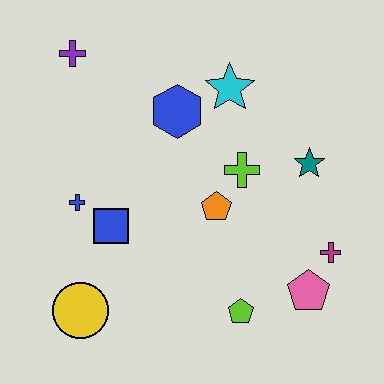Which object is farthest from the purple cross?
The pink pentagon is farthest from the purple cross.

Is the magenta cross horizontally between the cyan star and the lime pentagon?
No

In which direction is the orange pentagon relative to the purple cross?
The orange pentagon is below the purple cross.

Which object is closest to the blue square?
The blue cross is closest to the blue square.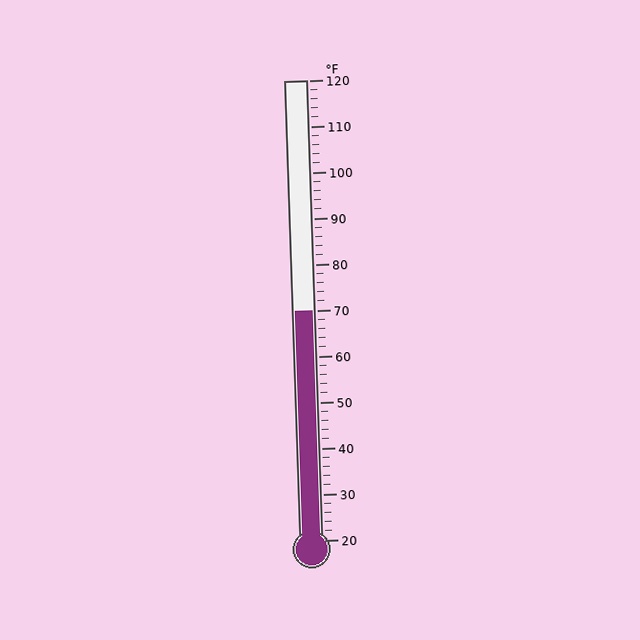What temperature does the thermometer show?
The thermometer shows approximately 70°F.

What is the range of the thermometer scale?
The thermometer scale ranges from 20°F to 120°F.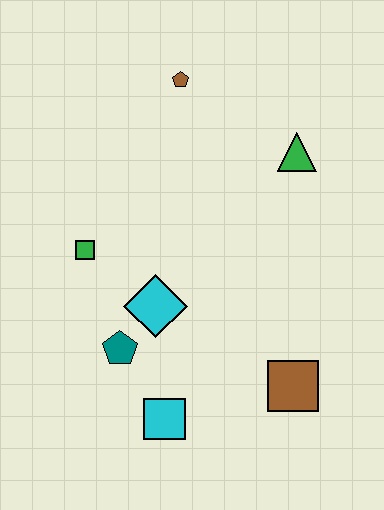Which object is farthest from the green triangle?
The cyan square is farthest from the green triangle.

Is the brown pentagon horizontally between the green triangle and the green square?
Yes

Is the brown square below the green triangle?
Yes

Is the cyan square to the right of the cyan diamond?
Yes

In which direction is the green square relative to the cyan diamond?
The green square is to the left of the cyan diamond.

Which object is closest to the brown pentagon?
The green triangle is closest to the brown pentagon.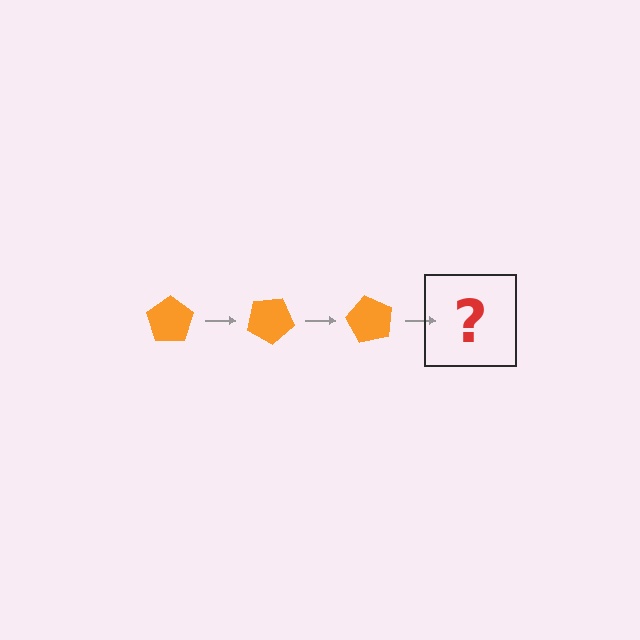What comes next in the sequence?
The next element should be an orange pentagon rotated 90 degrees.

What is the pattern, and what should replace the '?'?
The pattern is that the pentagon rotates 30 degrees each step. The '?' should be an orange pentagon rotated 90 degrees.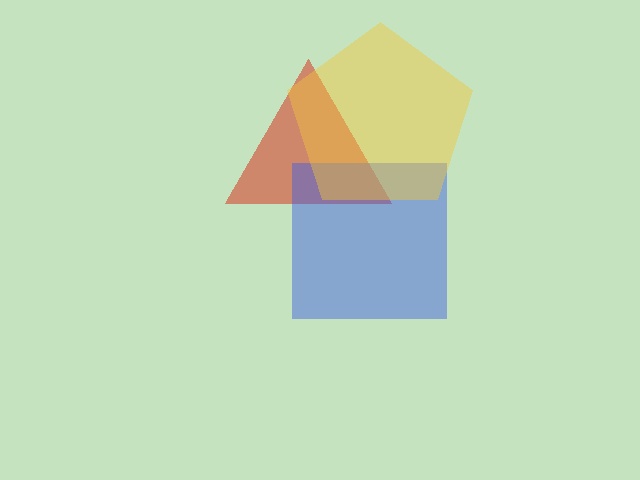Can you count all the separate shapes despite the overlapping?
Yes, there are 3 separate shapes.